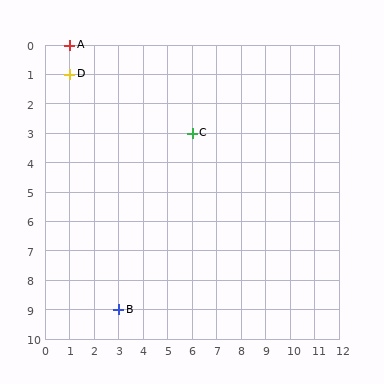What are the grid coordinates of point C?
Point C is at grid coordinates (6, 3).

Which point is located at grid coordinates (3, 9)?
Point B is at (3, 9).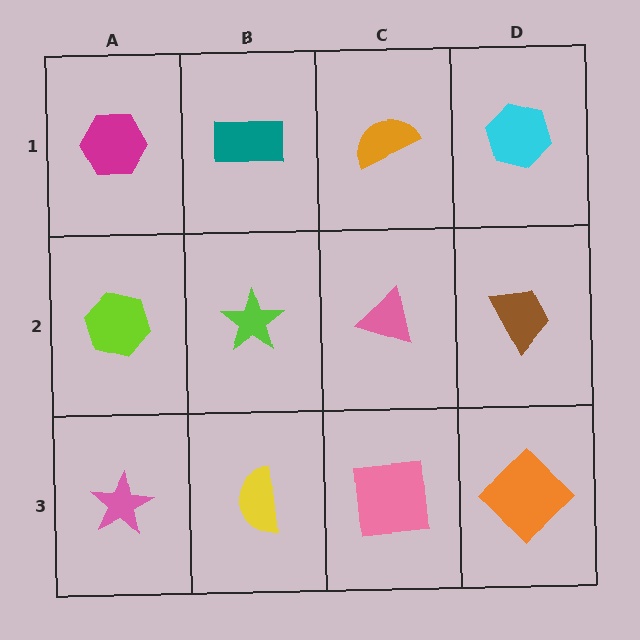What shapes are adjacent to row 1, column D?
A brown trapezoid (row 2, column D), an orange semicircle (row 1, column C).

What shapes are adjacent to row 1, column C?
A pink triangle (row 2, column C), a teal rectangle (row 1, column B), a cyan hexagon (row 1, column D).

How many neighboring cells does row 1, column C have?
3.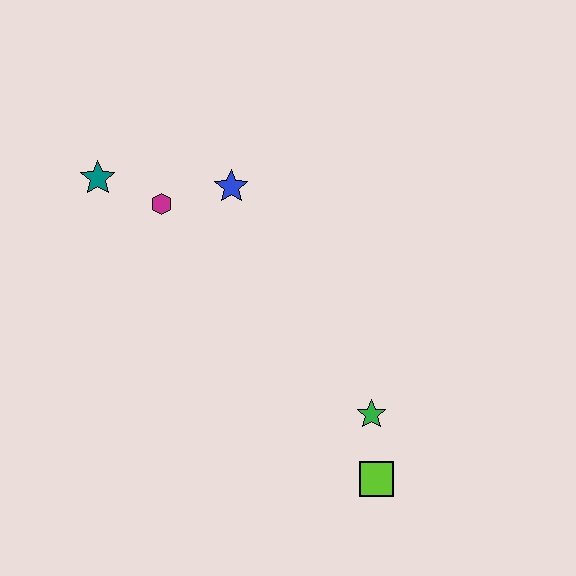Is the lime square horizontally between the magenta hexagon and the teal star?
No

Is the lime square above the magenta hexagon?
No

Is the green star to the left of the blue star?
No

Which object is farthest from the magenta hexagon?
The lime square is farthest from the magenta hexagon.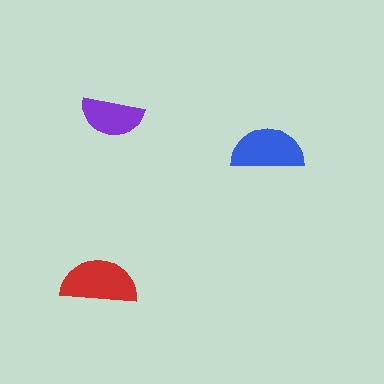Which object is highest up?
The purple semicircle is topmost.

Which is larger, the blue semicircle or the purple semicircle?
The blue one.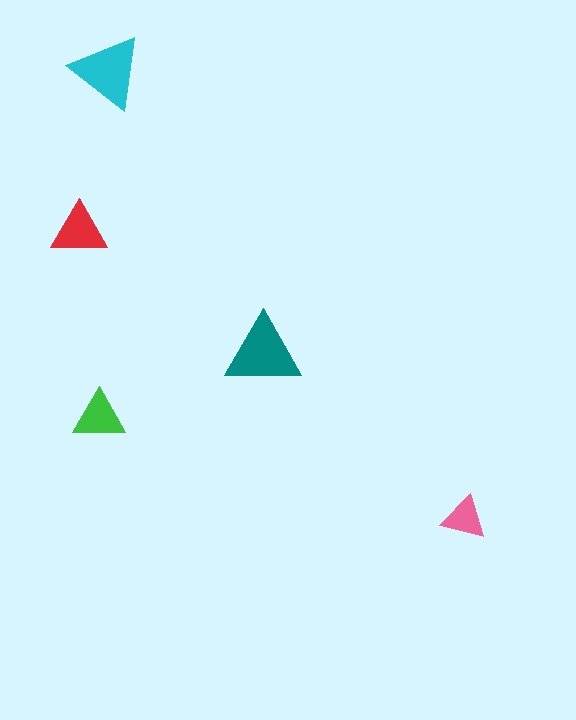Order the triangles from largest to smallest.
the teal one, the cyan one, the red one, the green one, the pink one.